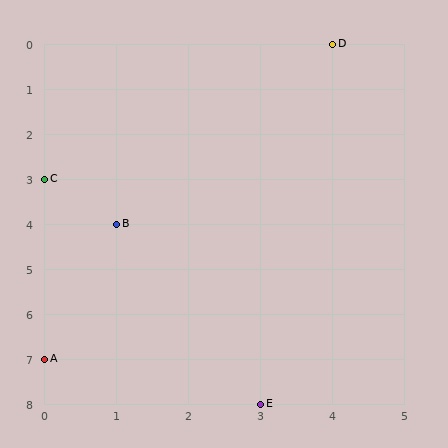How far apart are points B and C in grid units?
Points B and C are 1 column and 1 row apart (about 1.4 grid units diagonally).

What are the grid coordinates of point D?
Point D is at grid coordinates (4, 0).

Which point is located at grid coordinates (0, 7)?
Point A is at (0, 7).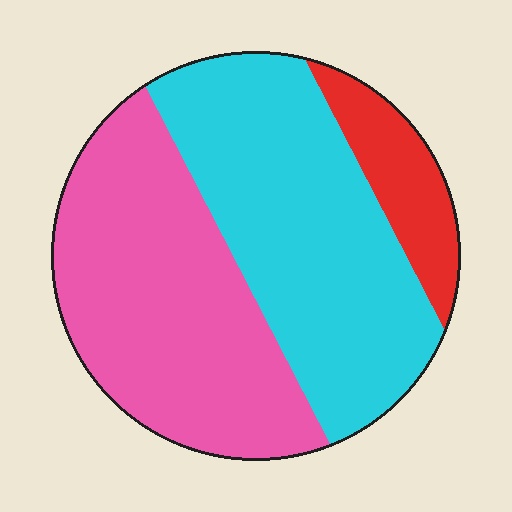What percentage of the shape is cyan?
Cyan covers around 45% of the shape.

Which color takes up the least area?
Red, at roughly 10%.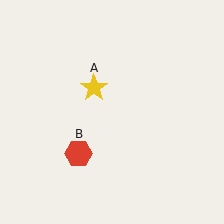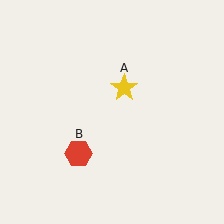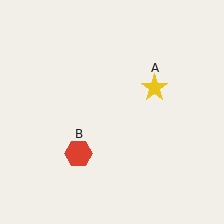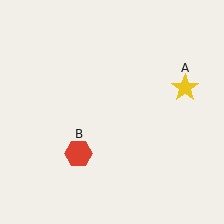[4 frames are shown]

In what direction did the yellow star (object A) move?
The yellow star (object A) moved right.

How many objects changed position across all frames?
1 object changed position: yellow star (object A).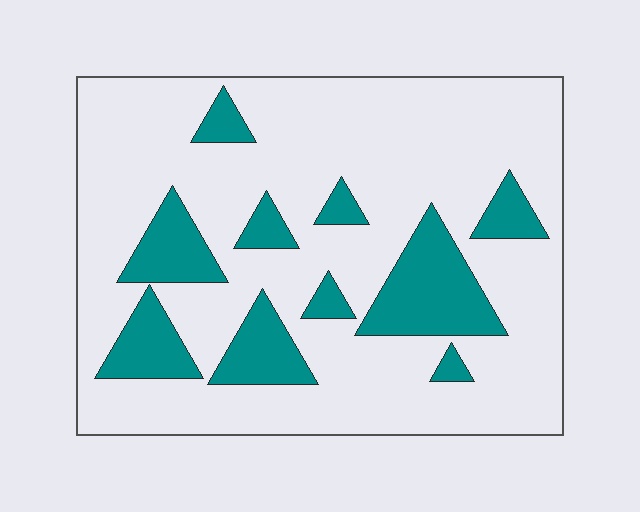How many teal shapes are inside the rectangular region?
10.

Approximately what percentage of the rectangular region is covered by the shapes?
Approximately 20%.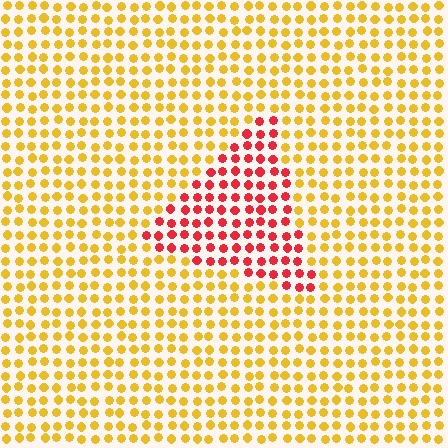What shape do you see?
I see a triangle.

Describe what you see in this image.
The image is filled with small yellow elements in a uniform arrangement. A triangle-shaped region is visible where the elements are tinted to a slightly different hue, forming a subtle color boundary.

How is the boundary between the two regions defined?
The boundary is defined purely by a slight shift in hue (about 54 degrees). Spacing, size, and orientation are identical on both sides.